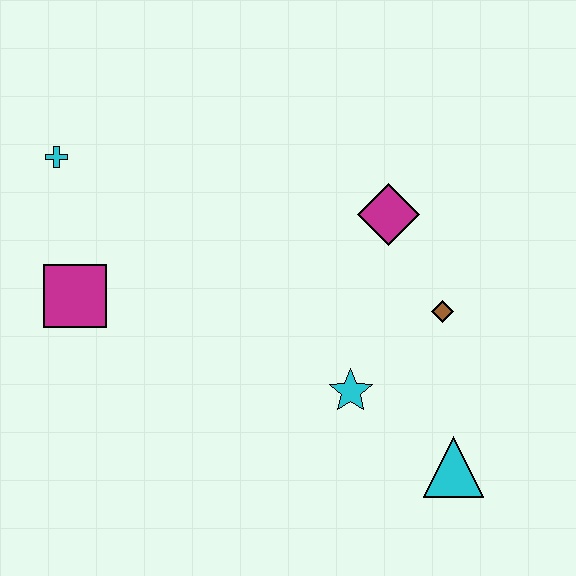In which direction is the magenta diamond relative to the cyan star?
The magenta diamond is above the cyan star.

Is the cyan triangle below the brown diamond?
Yes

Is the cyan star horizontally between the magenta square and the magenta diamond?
Yes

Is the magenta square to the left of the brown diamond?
Yes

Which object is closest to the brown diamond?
The magenta diamond is closest to the brown diamond.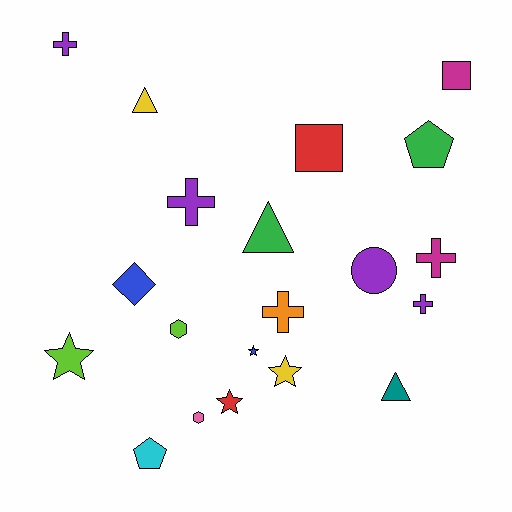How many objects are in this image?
There are 20 objects.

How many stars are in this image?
There are 4 stars.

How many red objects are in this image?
There are 2 red objects.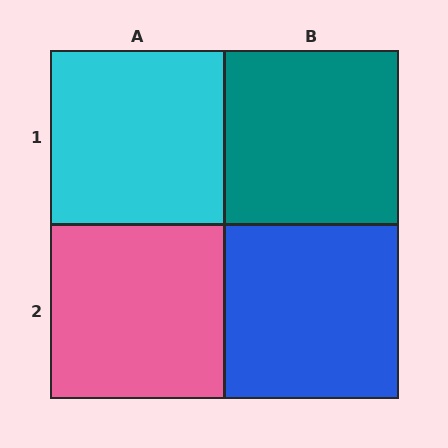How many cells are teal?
1 cell is teal.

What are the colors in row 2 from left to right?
Pink, blue.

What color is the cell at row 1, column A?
Cyan.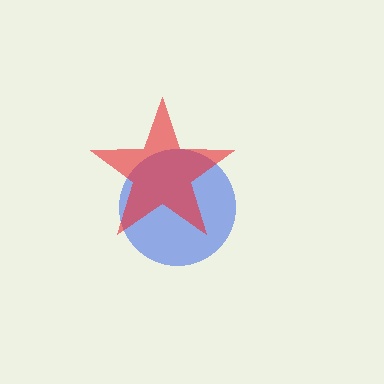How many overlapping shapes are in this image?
There are 2 overlapping shapes in the image.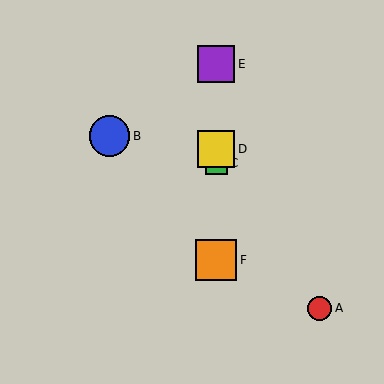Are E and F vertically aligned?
Yes, both are at x≈216.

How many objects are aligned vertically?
4 objects (C, D, E, F) are aligned vertically.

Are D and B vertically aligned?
No, D is at x≈216 and B is at x≈110.